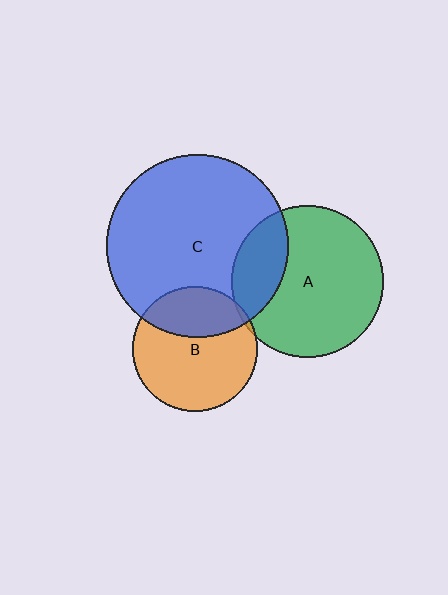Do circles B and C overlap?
Yes.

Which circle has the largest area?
Circle C (blue).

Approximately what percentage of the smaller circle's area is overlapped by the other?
Approximately 30%.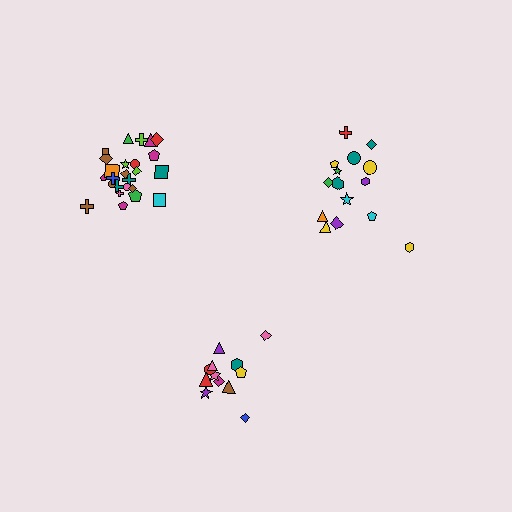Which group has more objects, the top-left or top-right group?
The top-left group.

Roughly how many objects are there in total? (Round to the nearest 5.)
Roughly 50 objects in total.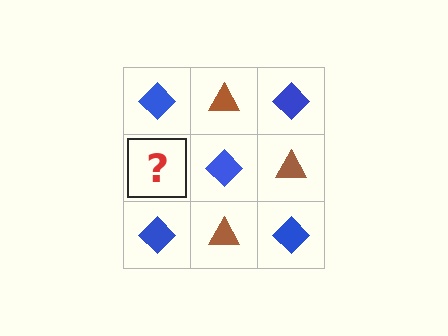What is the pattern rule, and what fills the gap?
The rule is that it alternates blue diamond and brown triangle in a checkerboard pattern. The gap should be filled with a brown triangle.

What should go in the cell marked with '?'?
The missing cell should contain a brown triangle.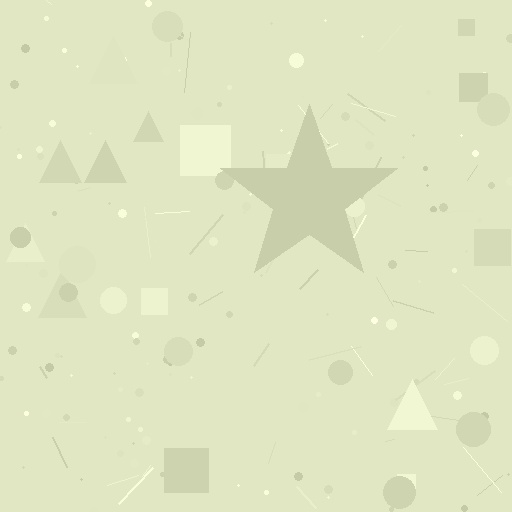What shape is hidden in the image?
A star is hidden in the image.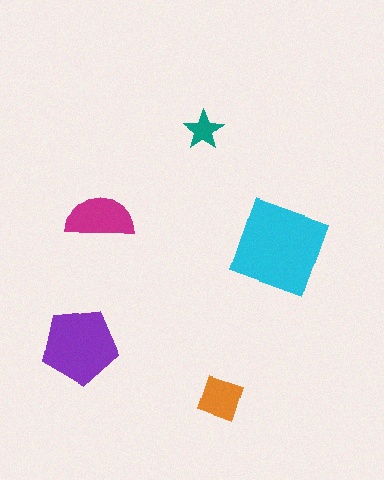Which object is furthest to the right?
The cyan diamond is rightmost.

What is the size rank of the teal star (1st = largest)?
5th.